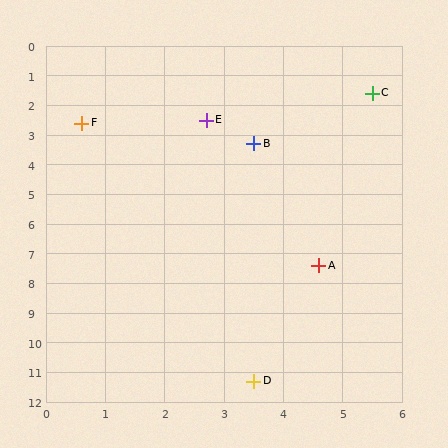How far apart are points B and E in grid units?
Points B and E are about 1.1 grid units apart.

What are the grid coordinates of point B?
Point B is at approximately (3.5, 3.3).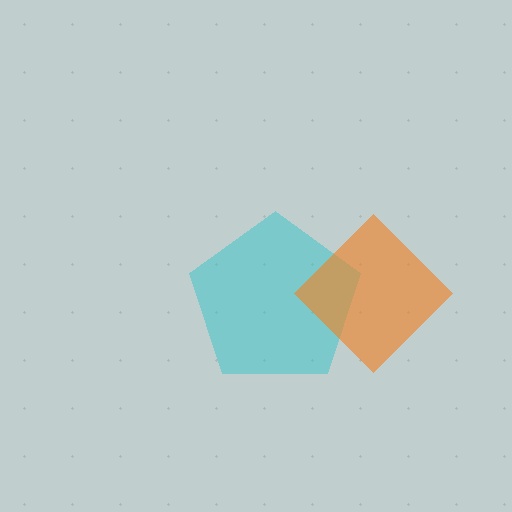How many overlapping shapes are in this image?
There are 2 overlapping shapes in the image.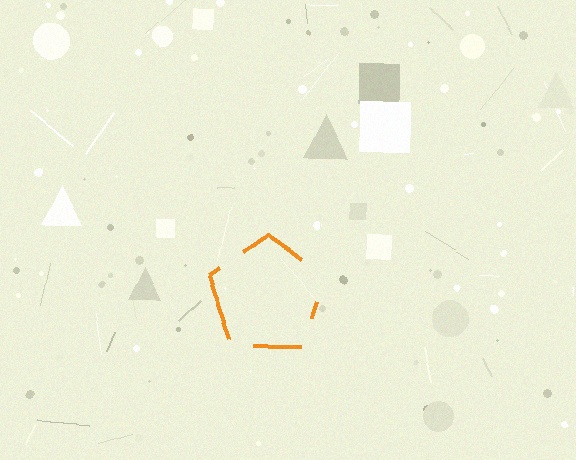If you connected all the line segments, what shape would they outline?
They would outline a pentagon.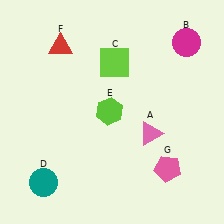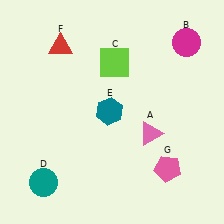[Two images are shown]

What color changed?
The hexagon (E) changed from lime in Image 1 to teal in Image 2.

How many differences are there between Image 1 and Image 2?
There is 1 difference between the two images.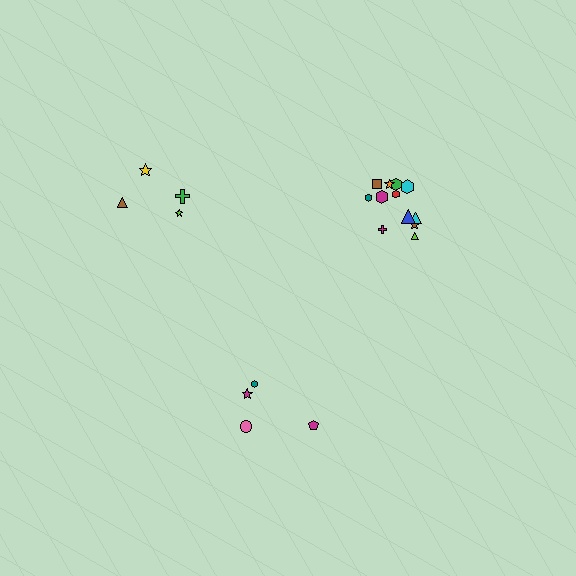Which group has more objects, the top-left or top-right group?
The top-right group.